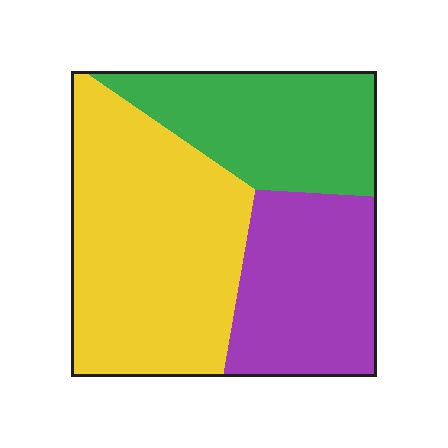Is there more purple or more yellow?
Yellow.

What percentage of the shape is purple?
Purple covers around 25% of the shape.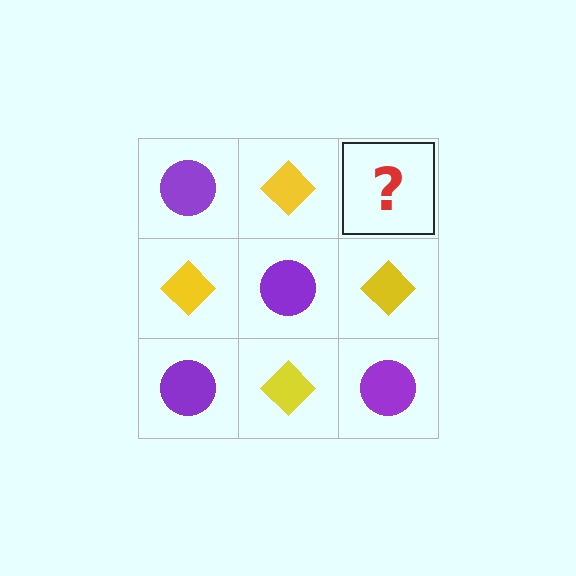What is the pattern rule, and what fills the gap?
The rule is that it alternates purple circle and yellow diamond in a checkerboard pattern. The gap should be filled with a purple circle.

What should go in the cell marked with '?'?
The missing cell should contain a purple circle.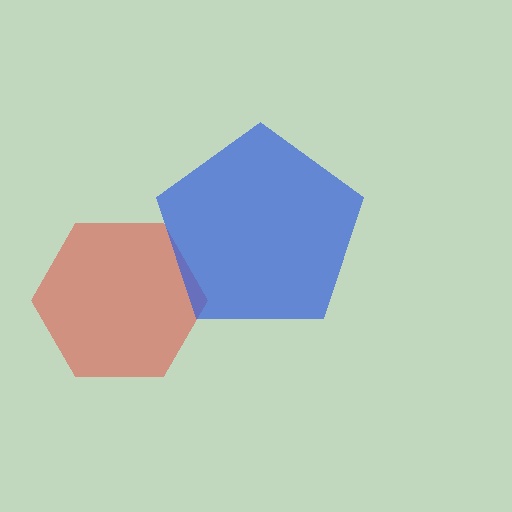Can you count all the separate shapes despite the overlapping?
Yes, there are 2 separate shapes.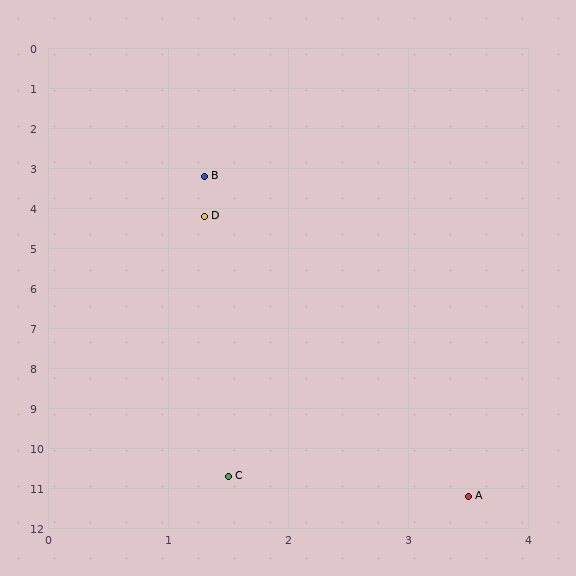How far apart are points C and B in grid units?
Points C and B are about 7.5 grid units apart.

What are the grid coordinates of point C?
Point C is at approximately (1.5, 10.7).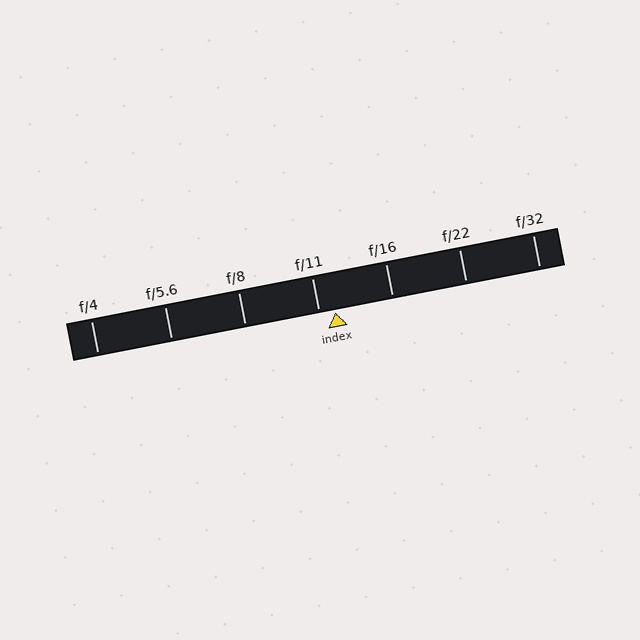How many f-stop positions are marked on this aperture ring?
There are 7 f-stop positions marked.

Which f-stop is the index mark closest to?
The index mark is closest to f/11.